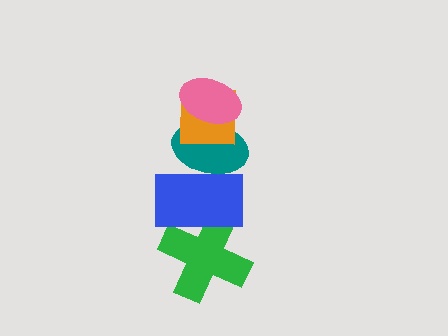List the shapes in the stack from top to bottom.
From top to bottom: the pink ellipse, the orange square, the teal ellipse, the blue rectangle, the green cross.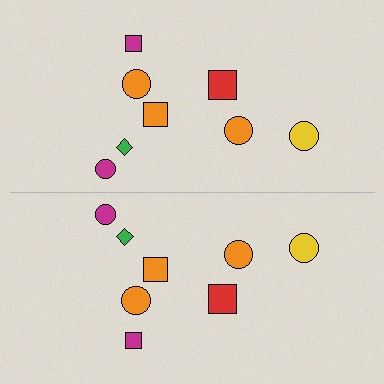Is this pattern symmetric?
Yes, this pattern has bilateral (reflection) symmetry.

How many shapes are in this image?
There are 16 shapes in this image.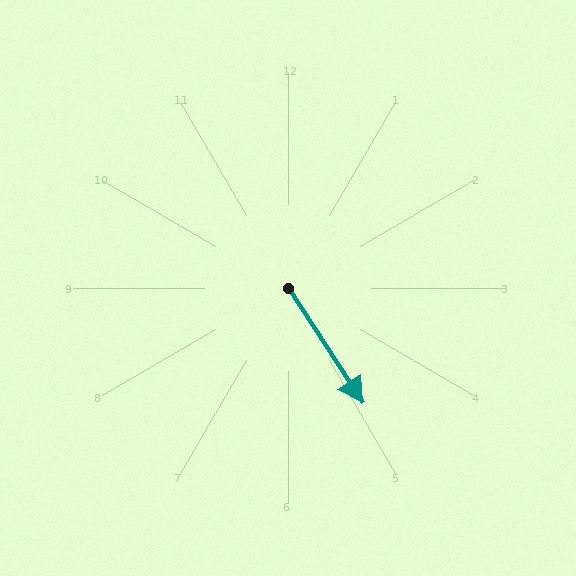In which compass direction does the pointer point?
Southeast.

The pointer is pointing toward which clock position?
Roughly 5 o'clock.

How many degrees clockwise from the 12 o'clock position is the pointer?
Approximately 147 degrees.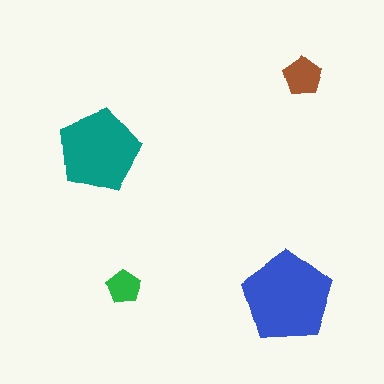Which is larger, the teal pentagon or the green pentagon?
The teal one.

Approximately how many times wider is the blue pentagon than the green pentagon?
About 2.5 times wider.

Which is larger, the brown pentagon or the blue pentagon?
The blue one.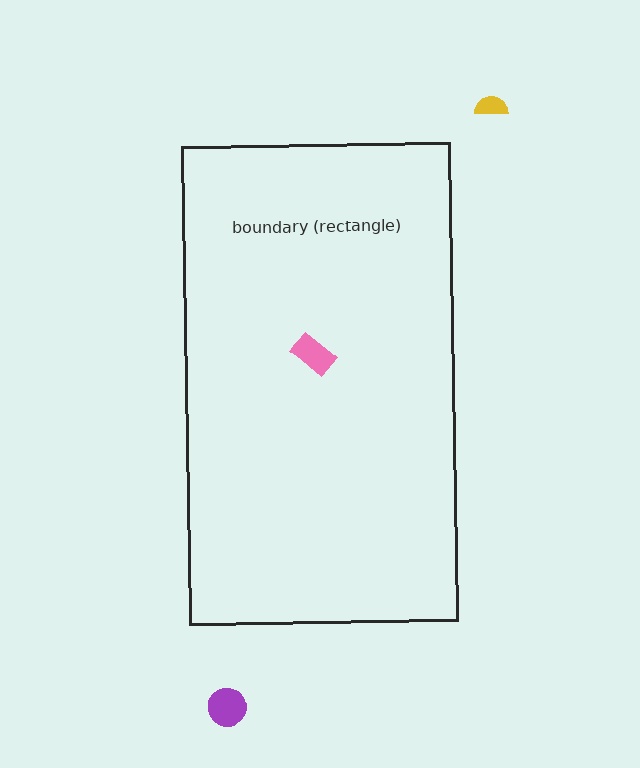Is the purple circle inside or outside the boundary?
Outside.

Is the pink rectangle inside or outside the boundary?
Inside.